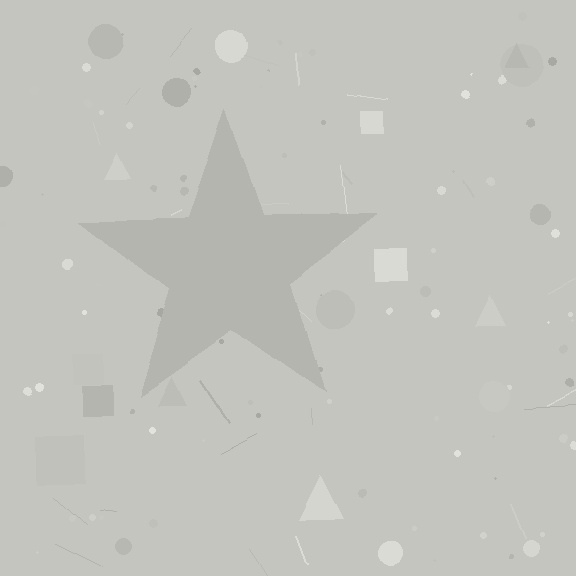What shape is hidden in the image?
A star is hidden in the image.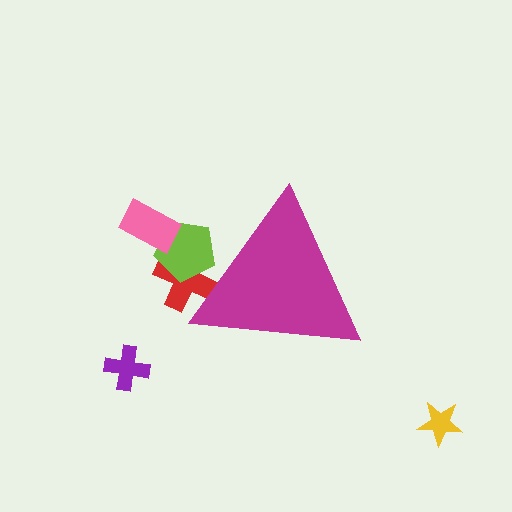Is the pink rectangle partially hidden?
No, the pink rectangle is fully visible.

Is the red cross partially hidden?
Yes, the red cross is partially hidden behind the magenta triangle.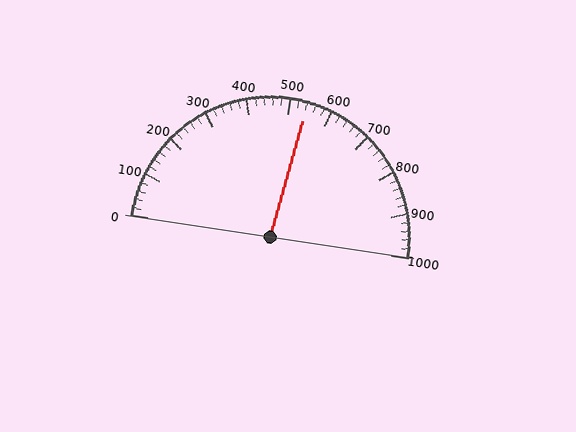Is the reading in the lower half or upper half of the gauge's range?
The reading is in the upper half of the range (0 to 1000).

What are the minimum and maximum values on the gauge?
The gauge ranges from 0 to 1000.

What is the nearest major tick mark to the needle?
The nearest major tick mark is 500.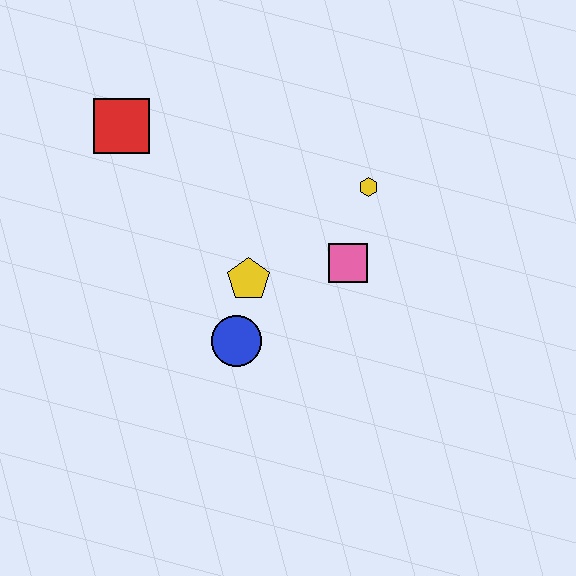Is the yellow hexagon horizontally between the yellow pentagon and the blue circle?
No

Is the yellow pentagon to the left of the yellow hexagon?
Yes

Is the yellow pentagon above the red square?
No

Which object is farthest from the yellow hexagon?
The red square is farthest from the yellow hexagon.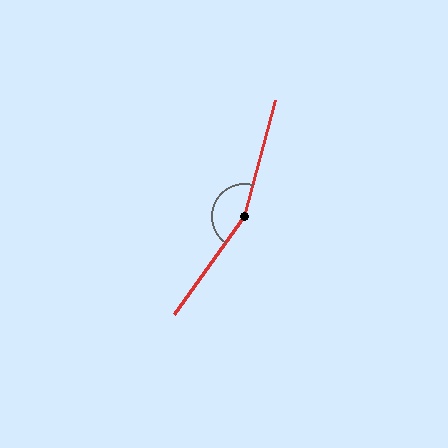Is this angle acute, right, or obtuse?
It is obtuse.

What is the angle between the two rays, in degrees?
Approximately 159 degrees.